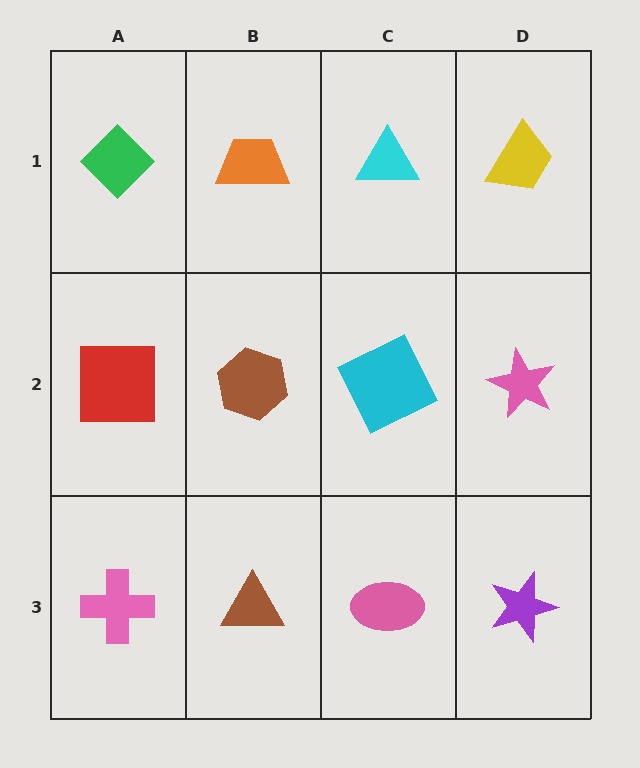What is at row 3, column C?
A pink ellipse.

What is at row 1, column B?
An orange trapezoid.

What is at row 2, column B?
A brown hexagon.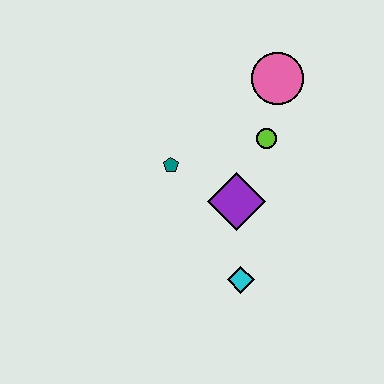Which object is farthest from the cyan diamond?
The pink circle is farthest from the cyan diamond.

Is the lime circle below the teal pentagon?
No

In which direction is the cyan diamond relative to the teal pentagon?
The cyan diamond is below the teal pentagon.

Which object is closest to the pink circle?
The lime circle is closest to the pink circle.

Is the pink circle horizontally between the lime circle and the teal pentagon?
No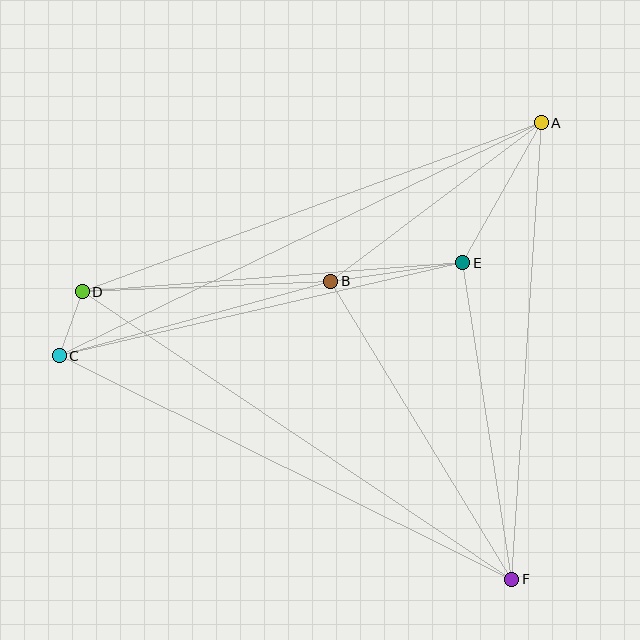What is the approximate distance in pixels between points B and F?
The distance between B and F is approximately 349 pixels.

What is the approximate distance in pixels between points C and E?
The distance between C and E is approximately 414 pixels.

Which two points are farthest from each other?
Points A and C are farthest from each other.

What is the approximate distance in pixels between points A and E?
The distance between A and E is approximately 160 pixels.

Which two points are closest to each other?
Points C and D are closest to each other.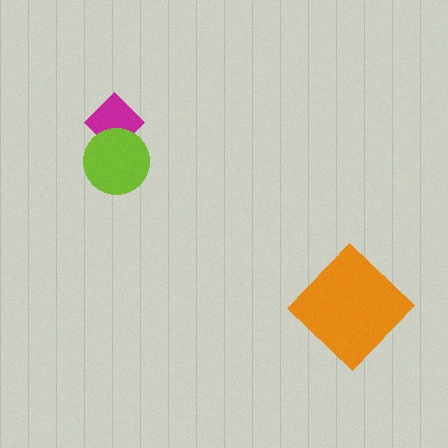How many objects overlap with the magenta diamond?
1 object overlaps with the magenta diamond.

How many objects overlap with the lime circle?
1 object overlaps with the lime circle.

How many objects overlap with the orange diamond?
0 objects overlap with the orange diamond.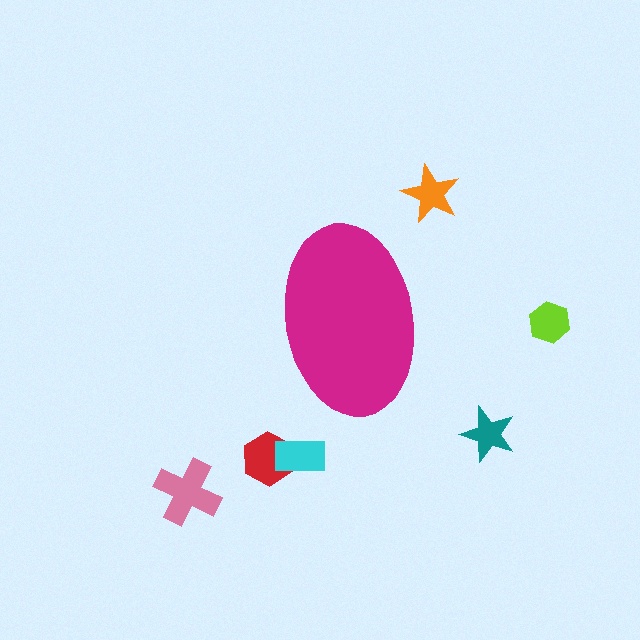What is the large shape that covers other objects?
A magenta ellipse.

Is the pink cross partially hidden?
No, the pink cross is fully visible.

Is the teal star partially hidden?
No, the teal star is fully visible.